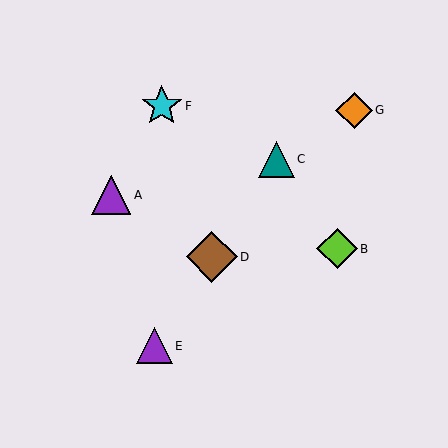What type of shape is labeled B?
Shape B is a lime diamond.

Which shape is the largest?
The brown diamond (labeled D) is the largest.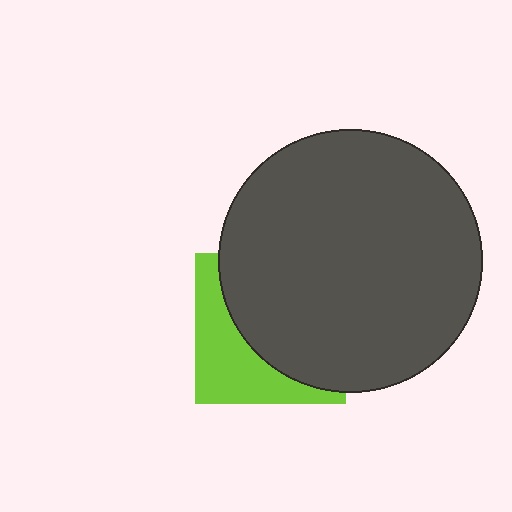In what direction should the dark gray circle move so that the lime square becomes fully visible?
The dark gray circle should move toward the upper-right. That is the shortest direction to clear the overlap and leave the lime square fully visible.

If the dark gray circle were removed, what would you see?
You would see the complete lime square.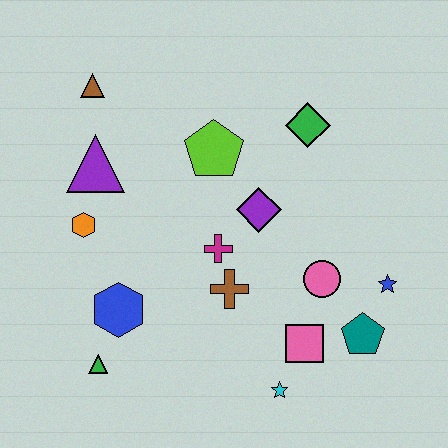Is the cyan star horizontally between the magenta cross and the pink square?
Yes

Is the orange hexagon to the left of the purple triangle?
Yes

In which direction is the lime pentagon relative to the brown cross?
The lime pentagon is above the brown cross.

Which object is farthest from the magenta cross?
The brown triangle is farthest from the magenta cross.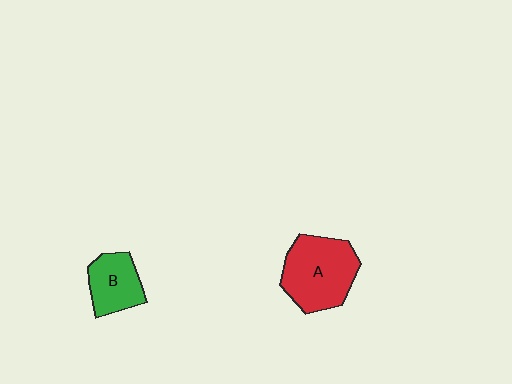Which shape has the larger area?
Shape A (red).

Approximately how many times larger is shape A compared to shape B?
Approximately 1.7 times.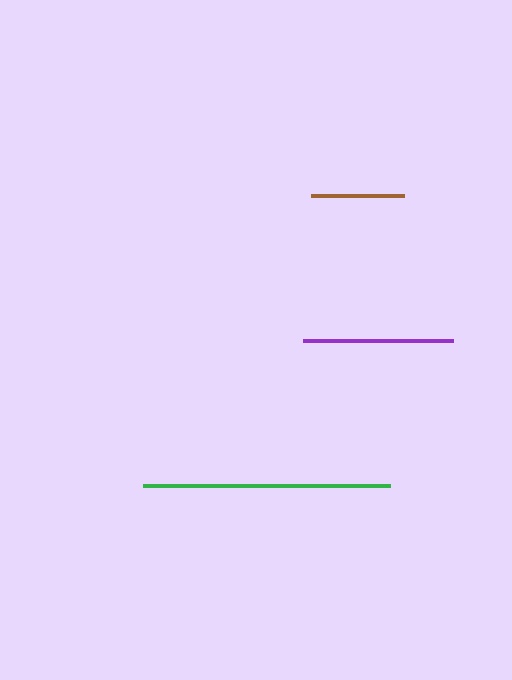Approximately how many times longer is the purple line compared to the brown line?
The purple line is approximately 1.6 times the length of the brown line.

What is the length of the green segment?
The green segment is approximately 247 pixels long.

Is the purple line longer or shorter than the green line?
The green line is longer than the purple line.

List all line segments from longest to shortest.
From longest to shortest: green, purple, brown.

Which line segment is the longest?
The green line is the longest at approximately 247 pixels.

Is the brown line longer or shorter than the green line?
The green line is longer than the brown line.